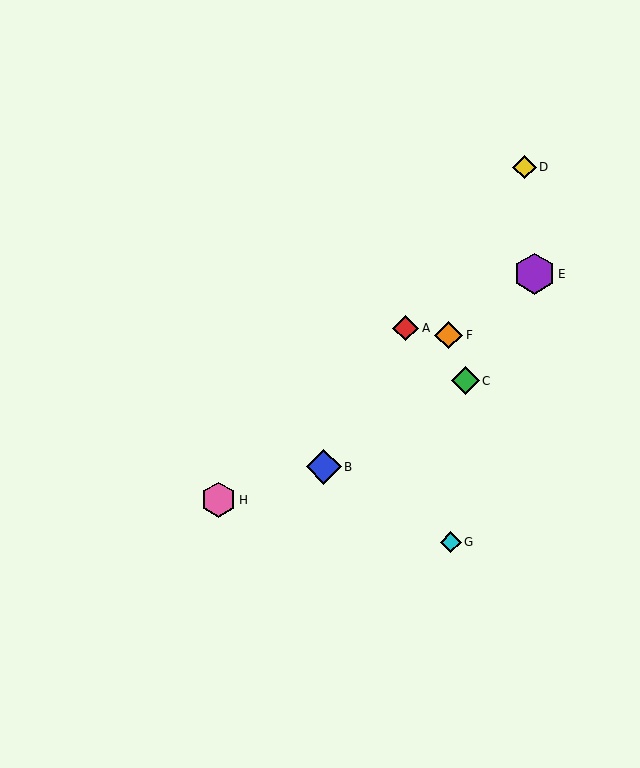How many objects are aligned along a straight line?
3 objects (E, F, H) are aligned along a straight line.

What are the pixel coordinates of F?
Object F is at (449, 335).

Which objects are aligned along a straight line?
Objects E, F, H are aligned along a straight line.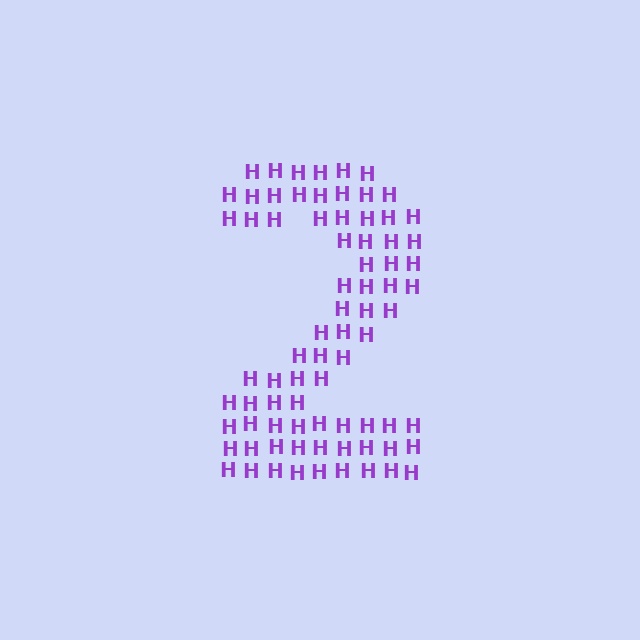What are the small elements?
The small elements are letter H's.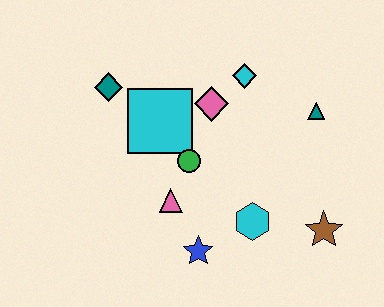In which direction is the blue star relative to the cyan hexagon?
The blue star is to the left of the cyan hexagon.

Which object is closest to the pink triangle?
The green circle is closest to the pink triangle.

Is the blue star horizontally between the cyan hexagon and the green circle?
Yes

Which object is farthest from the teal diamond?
The brown star is farthest from the teal diamond.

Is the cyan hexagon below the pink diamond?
Yes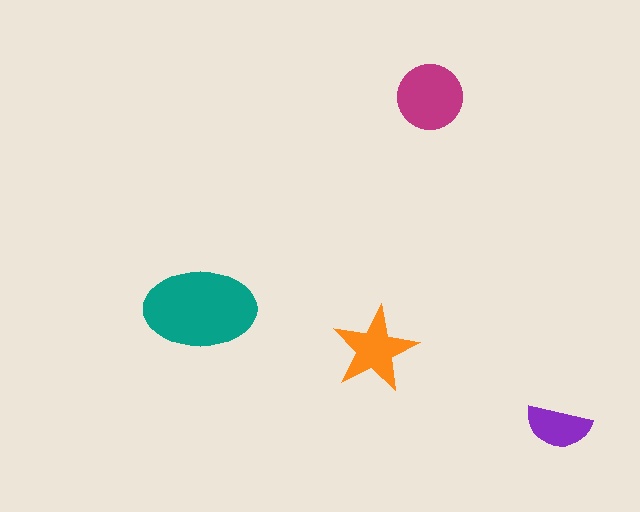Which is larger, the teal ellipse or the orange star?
The teal ellipse.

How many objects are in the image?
There are 4 objects in the image.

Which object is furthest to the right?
The purple semicircle is rightmost.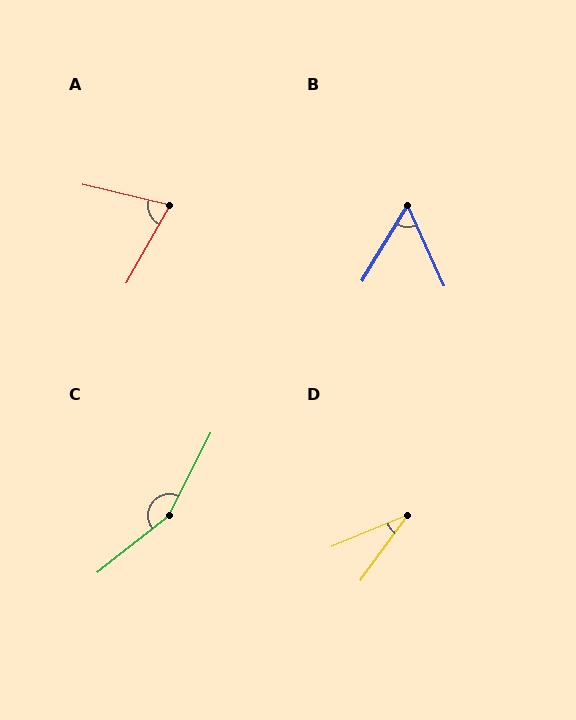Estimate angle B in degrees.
Approximately 55 degrees.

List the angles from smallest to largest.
D (32°), B (55°), A (74°), C (155°).